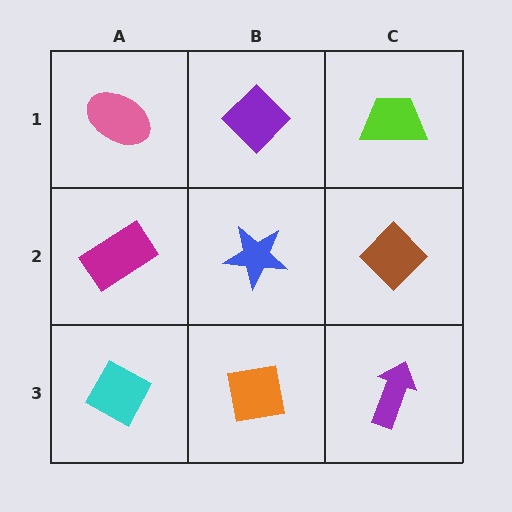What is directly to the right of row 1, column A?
A purple diamond.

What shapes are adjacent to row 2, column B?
A purple diamond (row 1, column B), an orange square (row 3, column B), a magenta rectangle (row 2, column A), a brown diamond (row 2, column C).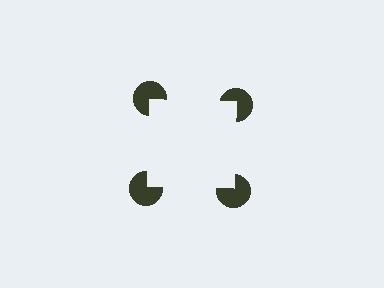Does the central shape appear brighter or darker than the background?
It typically appears slightly brighter than the background, even though no actual brightness change is drawn.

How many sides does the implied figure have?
4 sides.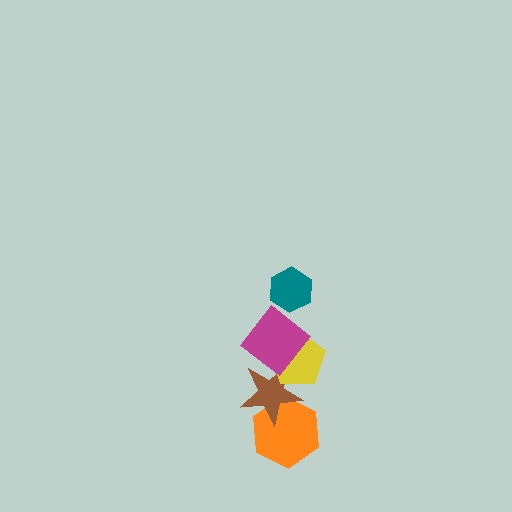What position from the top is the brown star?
The brown star is 4th from the top.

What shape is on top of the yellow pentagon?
The magenta diamond is on top of the yellow pentagon.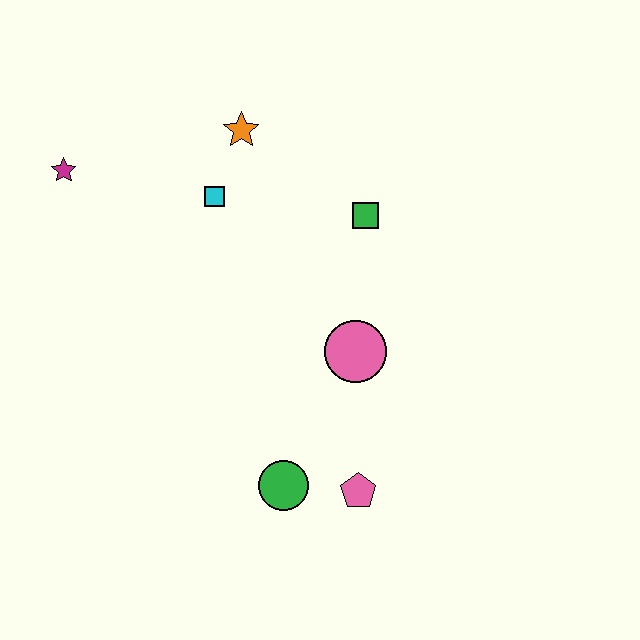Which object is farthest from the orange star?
The pink pentagon is farthest from the orange star.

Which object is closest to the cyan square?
The orange star is closest to the cyan square.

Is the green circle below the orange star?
Yes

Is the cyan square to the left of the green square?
Yes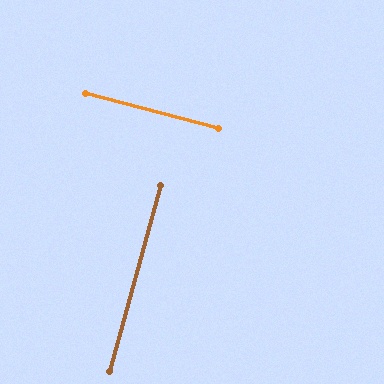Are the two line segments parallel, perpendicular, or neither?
Perpendicular — they meet at approximately 90°.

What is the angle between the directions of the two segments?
Approximately 90 degrees.